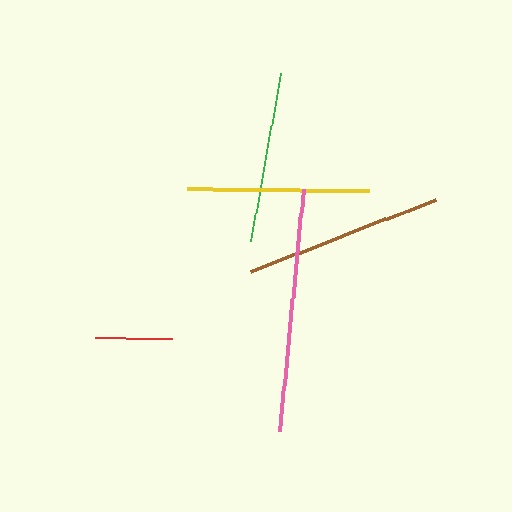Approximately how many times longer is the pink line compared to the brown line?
The pink line is approximately 1.2 times the length of the brown line.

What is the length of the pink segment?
The pink segment is approximately 244 pixels long.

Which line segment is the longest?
The pink line is the longest at approximately 244 pixels.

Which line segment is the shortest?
The red line is the shortest at approximately 76 pixels.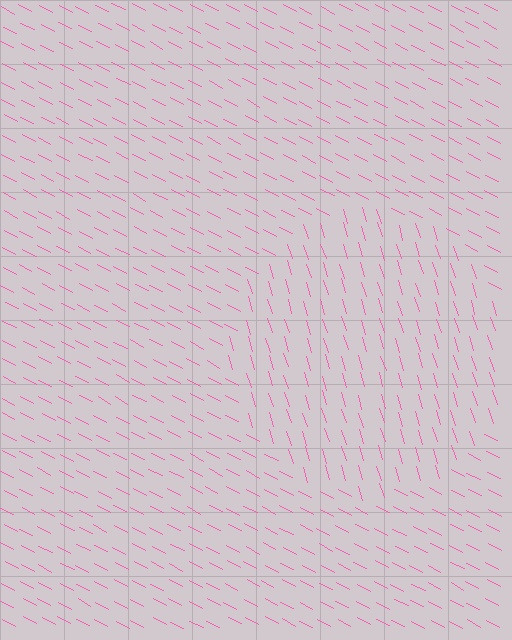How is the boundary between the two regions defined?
The boundary is defined purely by a change in line orientation (approximately 45 degrees difference). All lines are the same color and thickness.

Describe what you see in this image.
The image is filled with small pink line segments. A circle region in the image has lines oriented differently from the surrounding lines, creating a visible texture boundary.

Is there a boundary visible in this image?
Yes, there is a texture boundary formed by a change in line orientation.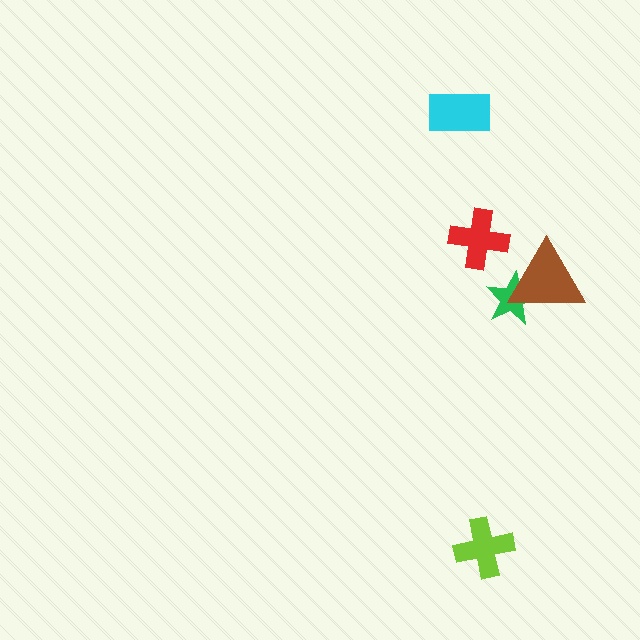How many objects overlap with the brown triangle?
1 object overlaps with the brown triangle.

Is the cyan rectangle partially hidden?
No, no other shape covers it.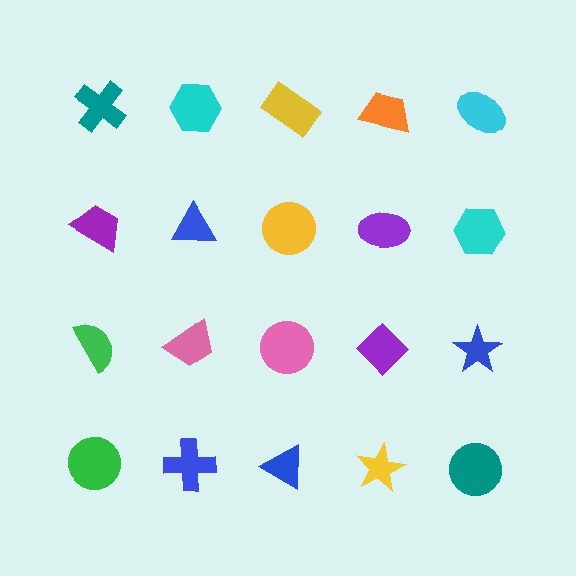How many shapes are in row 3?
5 shapes.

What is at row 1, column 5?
A cyan ellipse.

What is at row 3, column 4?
A purple diamond.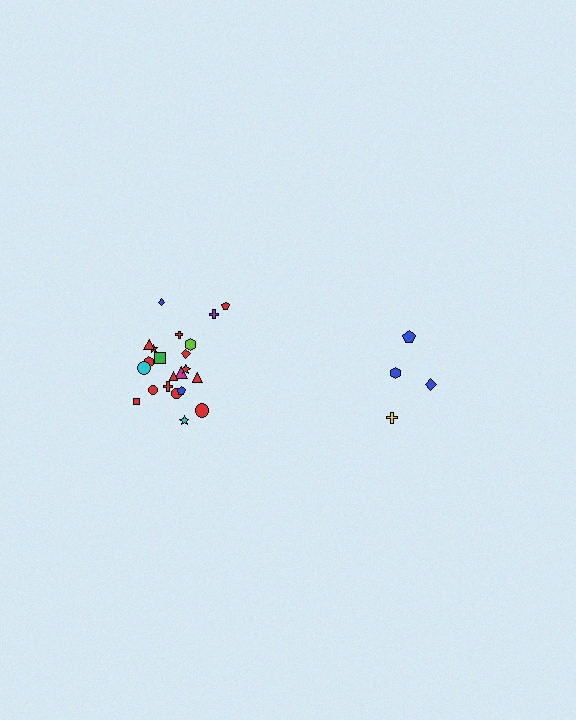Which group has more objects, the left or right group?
The left group.